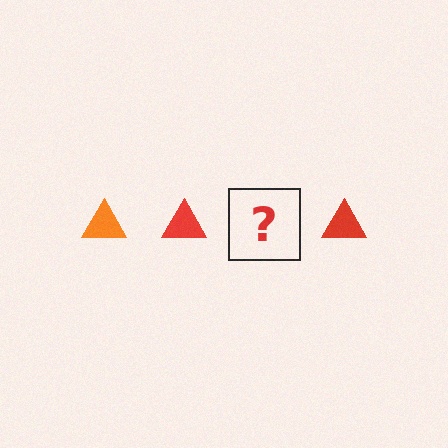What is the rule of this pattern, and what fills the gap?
The rule is that the pattern cycles through orange, red triangles. The gap should be filled with an orange triangle.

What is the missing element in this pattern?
The missing element is an orange triangle.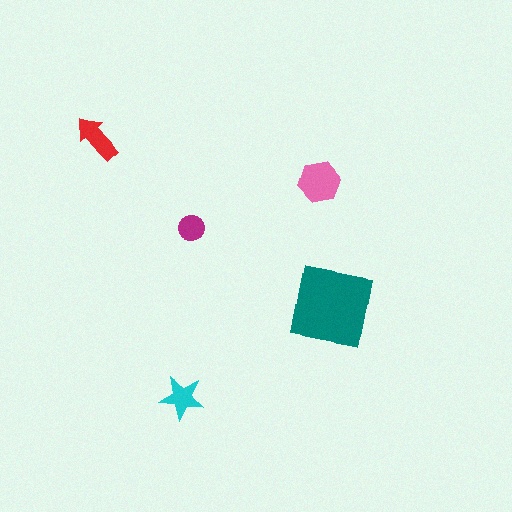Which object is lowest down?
The cyan star is bottommost.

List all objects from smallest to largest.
The magenta circle, the cyan star, the red arrow, the pink hexagon, the teal square.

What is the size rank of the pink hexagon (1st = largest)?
2nd.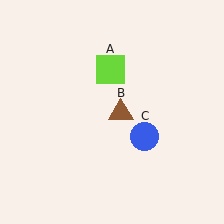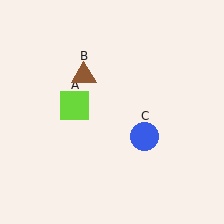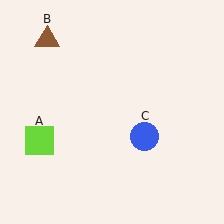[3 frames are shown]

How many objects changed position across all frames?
2 objects changed position: lime square (object A), brown triangle (object B).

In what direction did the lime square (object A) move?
The lime square (object A) moved down and to the left.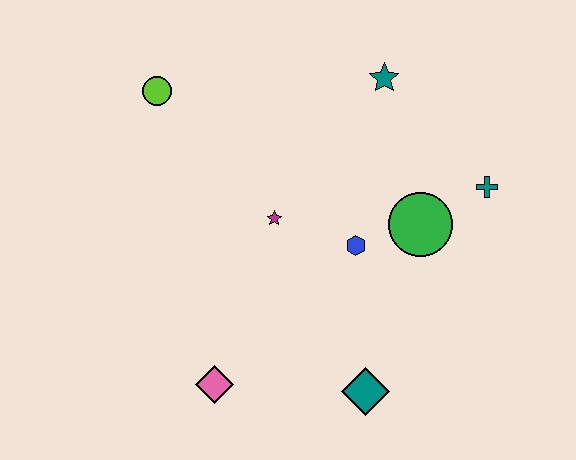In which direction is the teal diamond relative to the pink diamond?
The teal diamond is to the right of the pink diamond.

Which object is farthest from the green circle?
The lime circle is farthest from the green circle.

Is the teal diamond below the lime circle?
Yes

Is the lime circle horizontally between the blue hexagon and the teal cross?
No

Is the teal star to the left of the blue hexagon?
No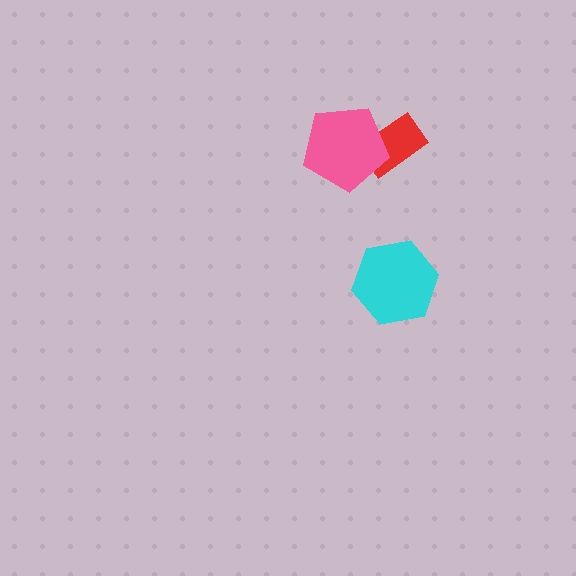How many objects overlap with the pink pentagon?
1 object overlaps with the pink pentagon.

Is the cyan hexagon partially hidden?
No, no other shape covers it.